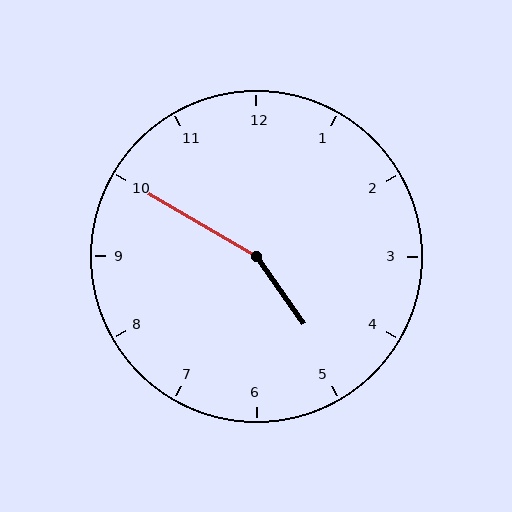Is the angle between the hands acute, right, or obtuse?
It is obtuse.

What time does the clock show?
4:50.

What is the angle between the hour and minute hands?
Approximately 155 degrees.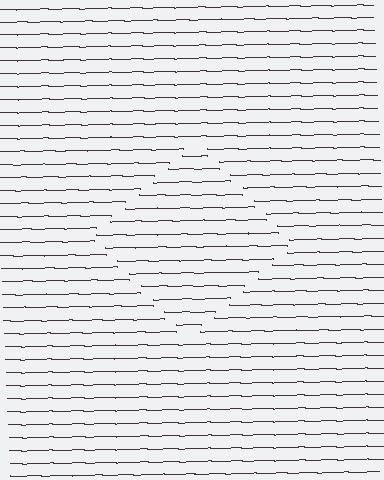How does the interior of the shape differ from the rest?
The interior of the shape contains the same grating, shifted by half a period — the contour is defined by the phase discontinuity where line-ends from the inner and outer gratings abut.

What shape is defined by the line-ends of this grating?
An illusory square. The interior of the shape contains the same grating, shifted by half a period — the contour is defined by the phase discontinuity where line-ends from the inner and outer gratings abut.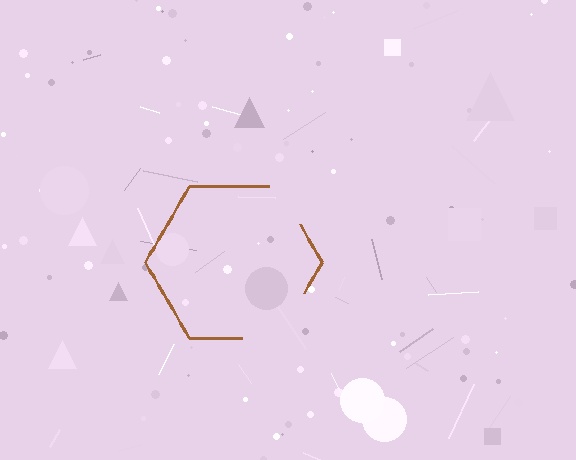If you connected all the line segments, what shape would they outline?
They would outline a hexagon.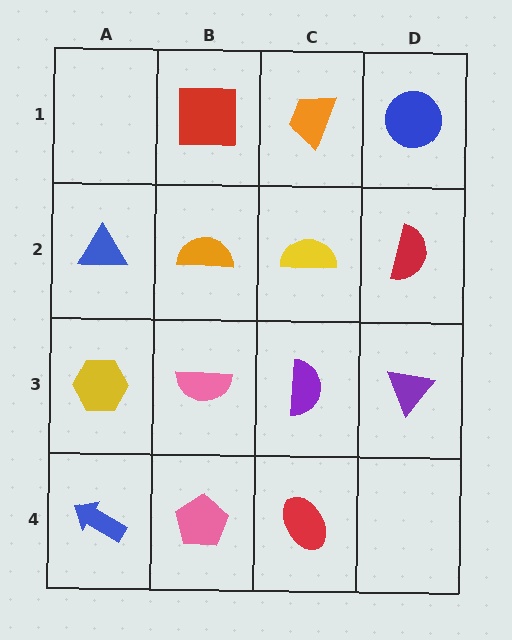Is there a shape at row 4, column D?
No, that cell is empty.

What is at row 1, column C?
An orange trapezoid.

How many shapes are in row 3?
4 shapes.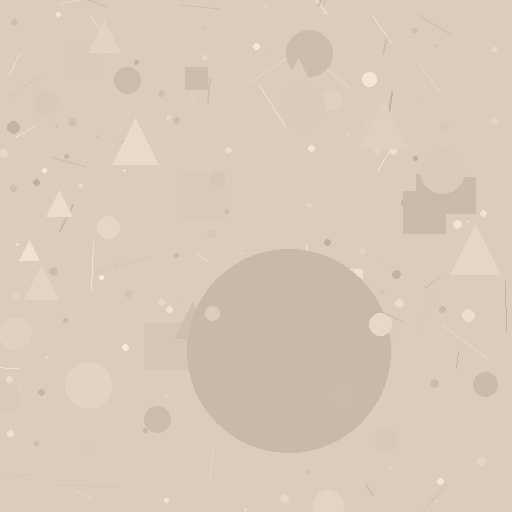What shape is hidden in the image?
A circle is hidden in the image.